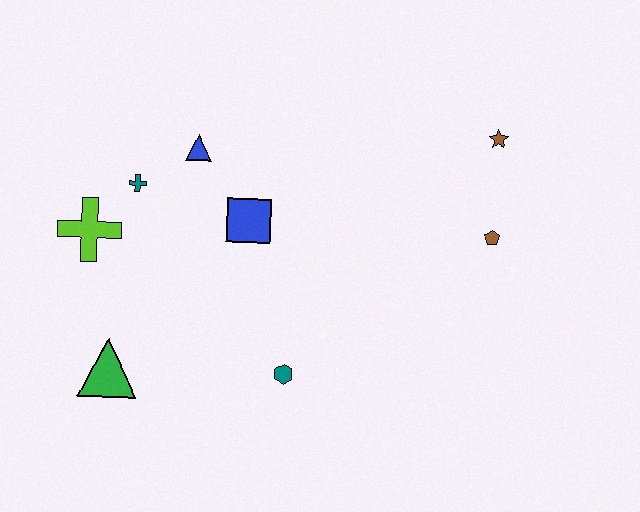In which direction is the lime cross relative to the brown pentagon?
The lime cross is to the left of the brown pentagon.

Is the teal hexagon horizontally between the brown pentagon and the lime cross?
Yes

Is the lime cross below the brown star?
Yes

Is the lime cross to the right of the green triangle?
No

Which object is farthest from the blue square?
The brown star is farthest from the blue square.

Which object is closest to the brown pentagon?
The brown star is closest to the brown pentagon.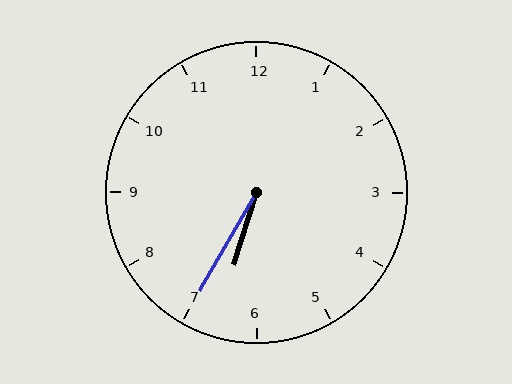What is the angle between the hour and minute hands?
Approximately 12 degrees.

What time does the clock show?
6:35.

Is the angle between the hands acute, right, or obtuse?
It is acute.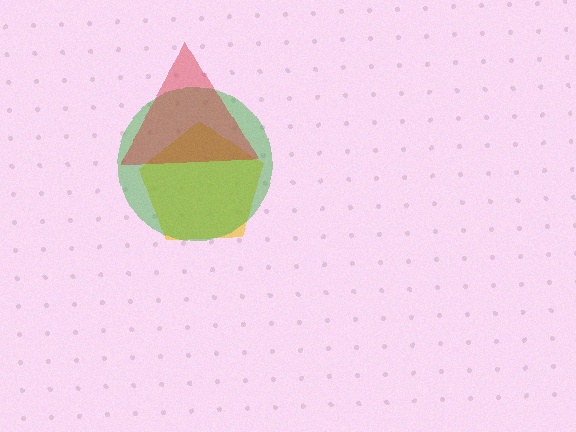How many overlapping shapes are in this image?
There are 3 overlapping shapes in the image.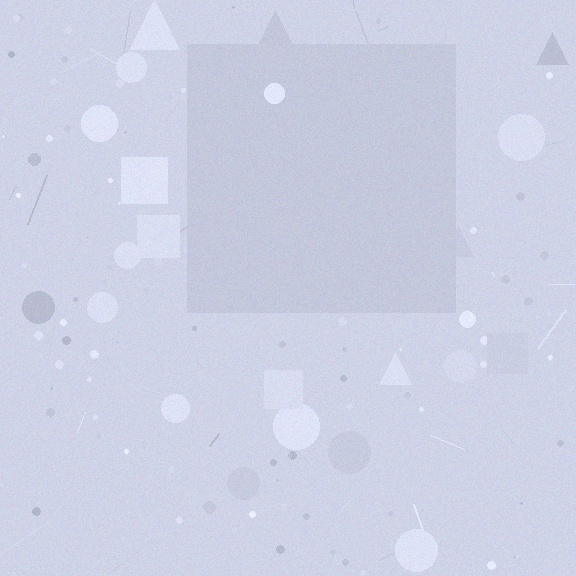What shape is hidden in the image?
A square is hidden in the image.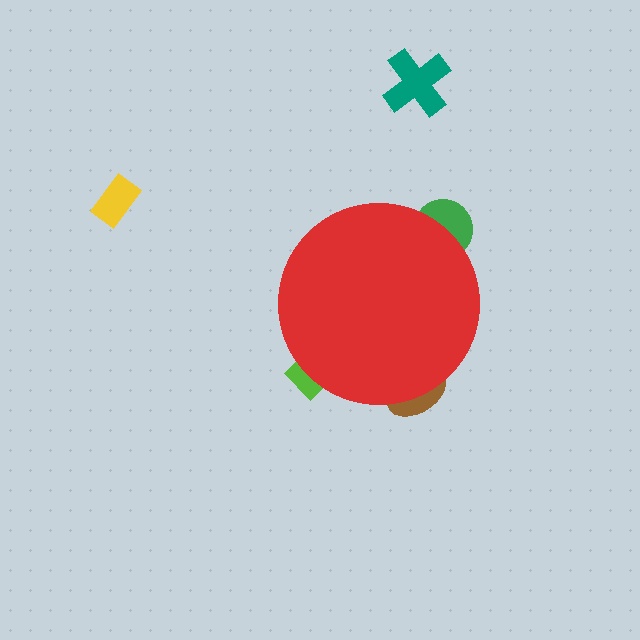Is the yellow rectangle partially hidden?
No, the yellow rectangle is fully visible.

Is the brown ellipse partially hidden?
Yes, the brown ellipse is partially hidden behind the red circle.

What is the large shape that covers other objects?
A red circle.